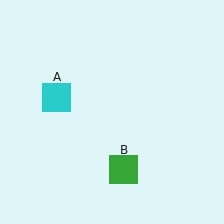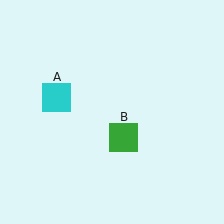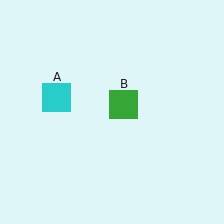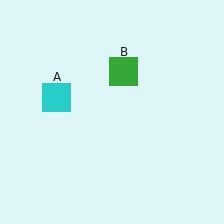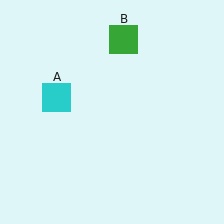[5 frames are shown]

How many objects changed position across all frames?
1 object changed position: green square (object B).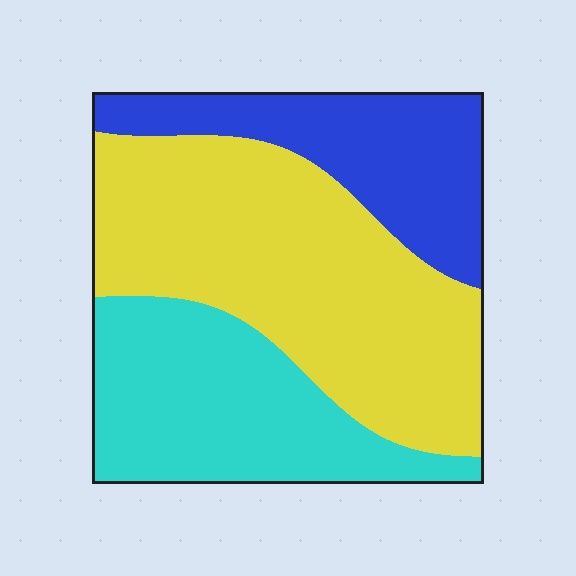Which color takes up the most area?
Yellow, at roughly 50%.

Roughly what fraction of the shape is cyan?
Cyan takes up about one third (1/3) of the shape.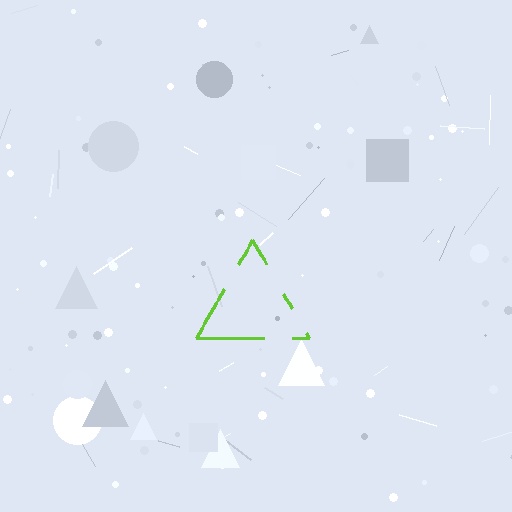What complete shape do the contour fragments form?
The contour fragments form a triangle.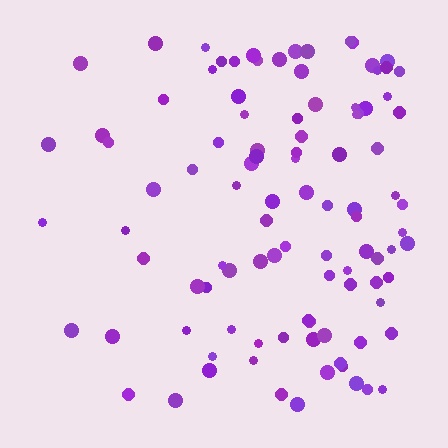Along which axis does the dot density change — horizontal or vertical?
Horizontal.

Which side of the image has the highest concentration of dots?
The right.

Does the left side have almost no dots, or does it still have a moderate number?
Still a moderate number, just noticeably fewer than the right.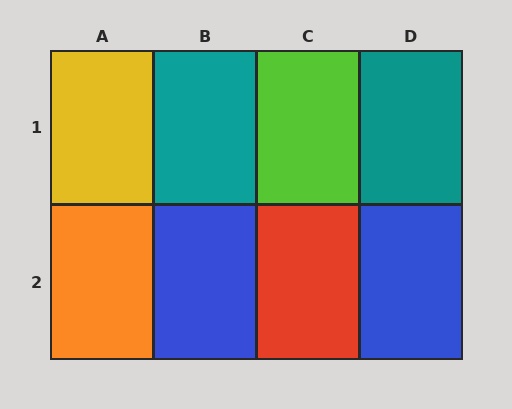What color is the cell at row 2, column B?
Blue.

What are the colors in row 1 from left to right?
Yellow, teal, lime, teal.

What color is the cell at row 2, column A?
Orange.